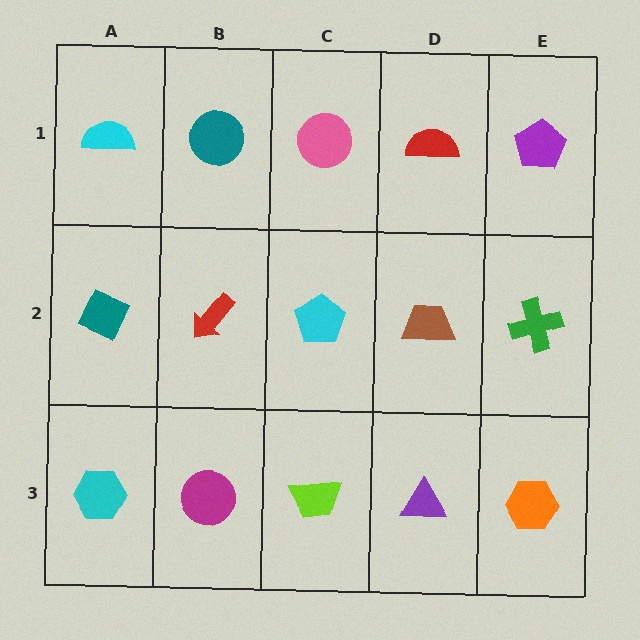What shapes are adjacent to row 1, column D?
A brown trapezoid (row 2, column D), a pink circle (row 1, column C), a purple pentagon (row 1, column E).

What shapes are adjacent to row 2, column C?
A pink circle (row 1, column C), a lime trapezoid (row 3, column C), a red arrow (row 2, column B), a brown trapezoid (row 2, column D).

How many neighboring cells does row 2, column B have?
4.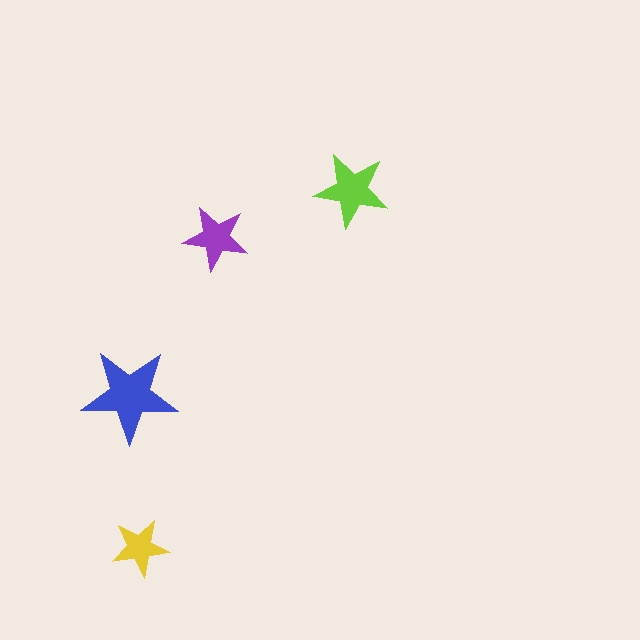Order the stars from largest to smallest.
the blue one, the lime one, the purple one, the yellow one.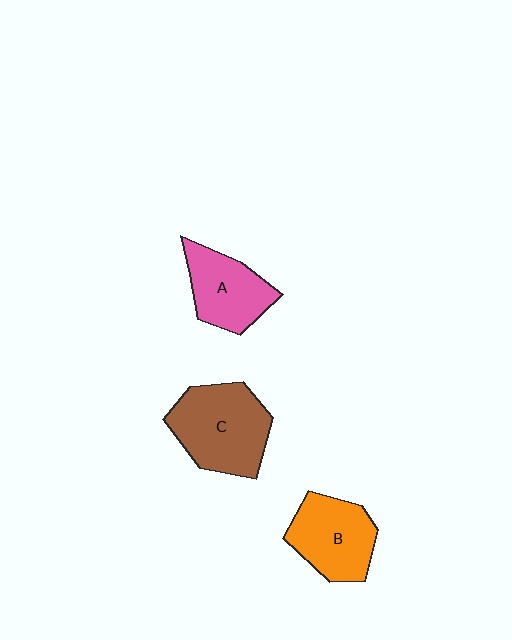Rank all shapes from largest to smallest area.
From largest to smallest: C (brown), B (orange), A (pink).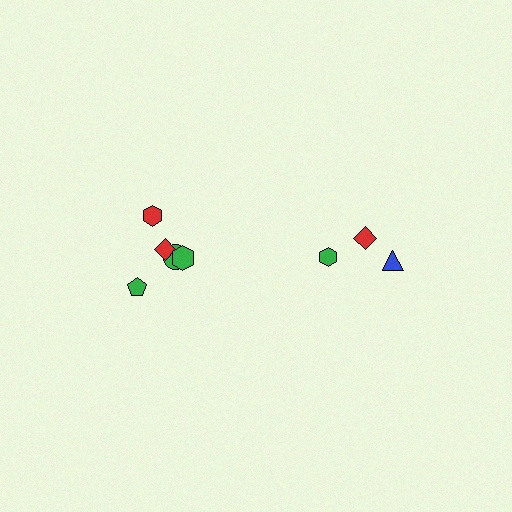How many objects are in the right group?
There are 3 objects.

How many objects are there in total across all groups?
There are 8 objects.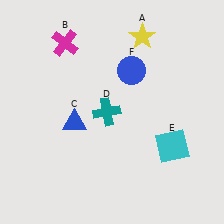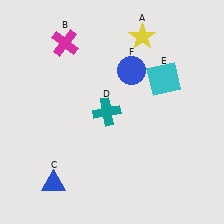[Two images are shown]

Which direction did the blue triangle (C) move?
The blue triangle (C) moved down.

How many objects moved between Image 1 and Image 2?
2 objects moved between the two images.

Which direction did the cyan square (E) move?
The cyan square (E) moved up.